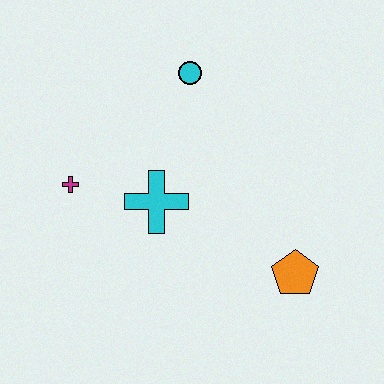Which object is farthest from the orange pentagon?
The magenta cross is farthest from the orange pentagon.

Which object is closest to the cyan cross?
The magenta cross is closest to the cyan cross.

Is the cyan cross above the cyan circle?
No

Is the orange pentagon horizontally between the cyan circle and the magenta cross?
No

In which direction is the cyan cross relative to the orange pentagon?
The cyan cross is to the left of the orange pentagon.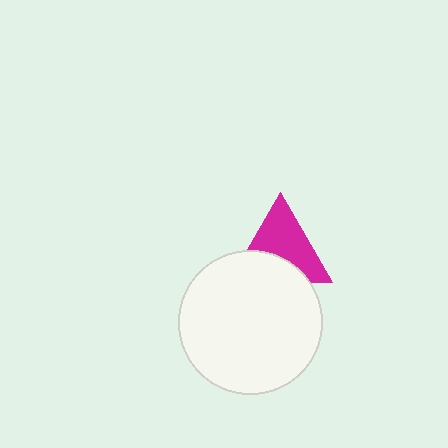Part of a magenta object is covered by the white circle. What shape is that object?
It is a triangle.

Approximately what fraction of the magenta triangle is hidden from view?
Roughly 39% of the magenta triangle is hidden behind the white circle.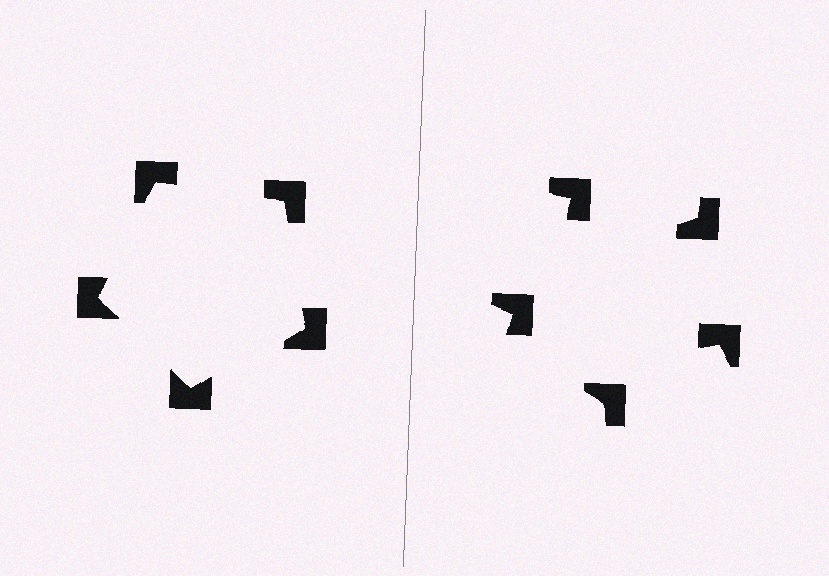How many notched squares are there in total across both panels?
10 — 5 on each side.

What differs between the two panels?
The notched squares are positioned identically on both sides; only the wedge orientations differ. On the left they align to a pentagon; on the right they are misaligned.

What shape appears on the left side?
An illusory pentagon.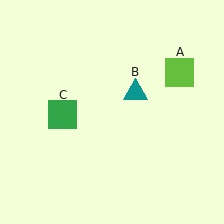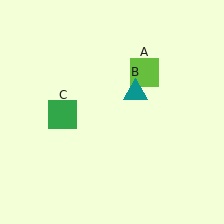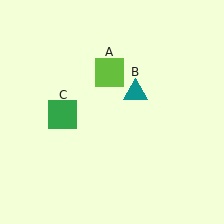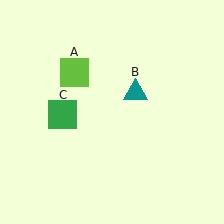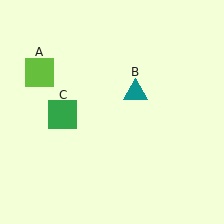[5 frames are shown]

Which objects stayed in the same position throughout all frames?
Teal triangle (object B) and green square (object C) remained stationary.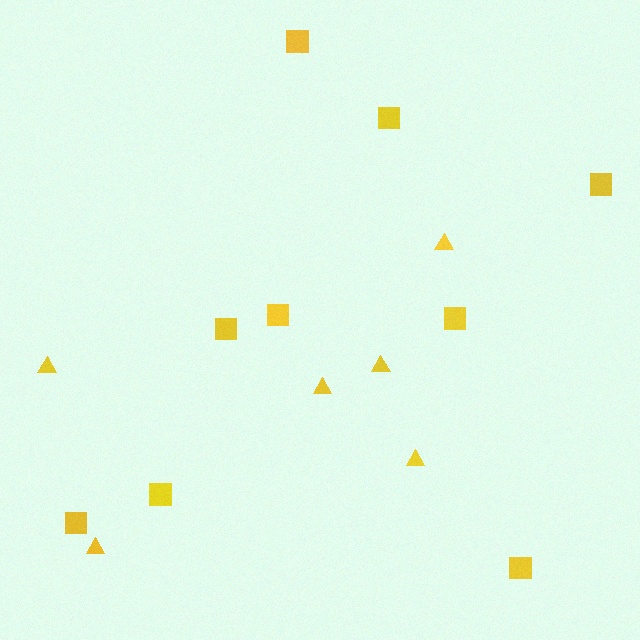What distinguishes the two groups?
There are 2 groups: one group of squares (9) and one group of triangles (6).